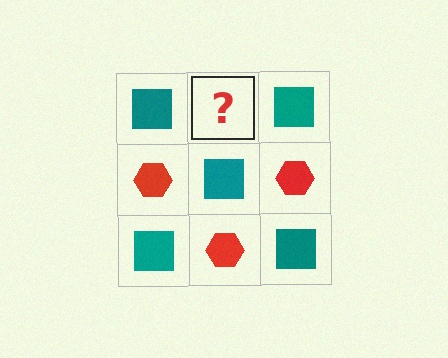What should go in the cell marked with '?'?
The missing cell should contain a red hexagon.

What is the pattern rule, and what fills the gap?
The rule is that it alternates teal square and red hexagon in a checkerboard pattern. The gap should be filled with a red hexagon.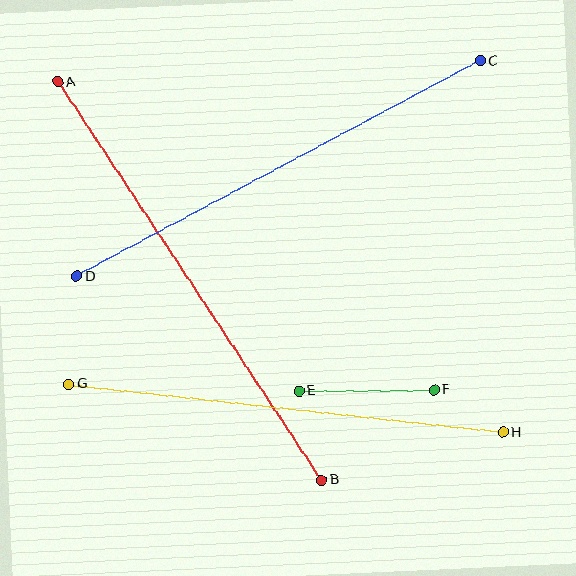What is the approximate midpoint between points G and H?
The midpoint is at approximately (286, 408) pixels.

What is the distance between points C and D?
The distance is approximately 457 pixels.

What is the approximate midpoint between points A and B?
The midpoint is at approximately (190, 281) pixels.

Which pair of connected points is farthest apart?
Points A and B are farthest apart.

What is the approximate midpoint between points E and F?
The midpoint is at approximately (366, 390) pixels.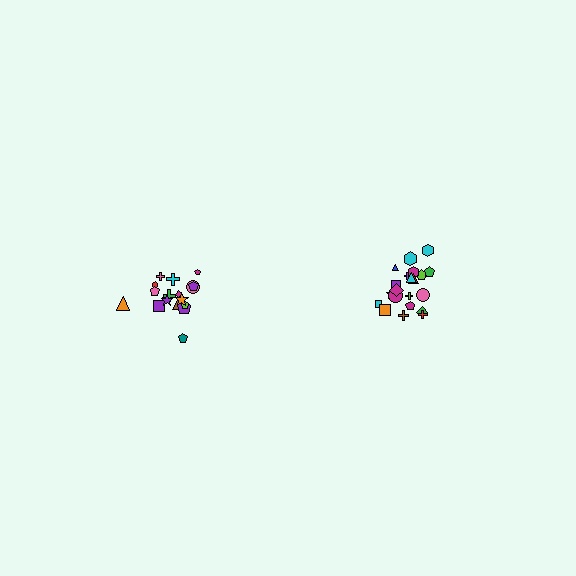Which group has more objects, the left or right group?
The right group.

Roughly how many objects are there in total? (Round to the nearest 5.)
Roughly 40 objects in total.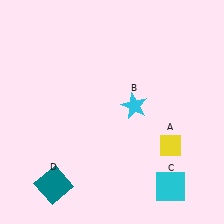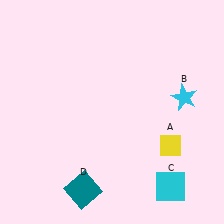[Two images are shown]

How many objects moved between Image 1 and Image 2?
2 objects moved between the two images.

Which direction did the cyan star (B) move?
The cyan star (B) moved right.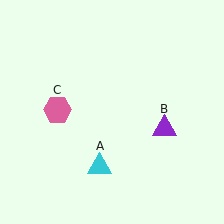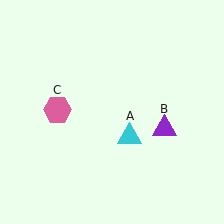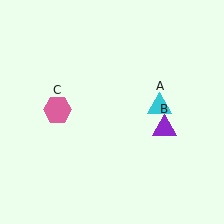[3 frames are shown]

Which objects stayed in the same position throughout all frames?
Purple triangle (object B) and pink hexagon (object C) remained stationary.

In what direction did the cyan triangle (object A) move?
The cyan triangle (object A) moved up and to the right.